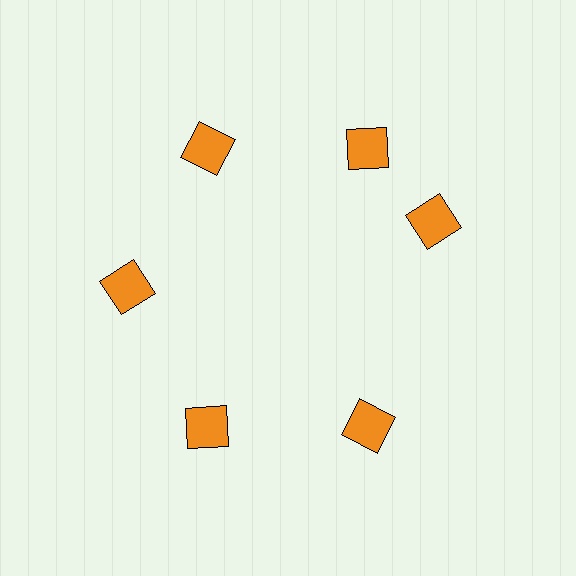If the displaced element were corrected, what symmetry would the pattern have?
It would have 6-fold rotational symmetry — the pattern would map onto itself every 60 degrees.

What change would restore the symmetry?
The symmetry would be restored by rotating it back into even spacing with its neighbors so that all 6 squares sit at equal angles and equal distance from the center.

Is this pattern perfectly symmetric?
No. The 6 orange squares are arranged in a ring, but one element near the 3 o'clock position is rotated out of alignment along the ring, breaking the 6-fold rotational symmetry.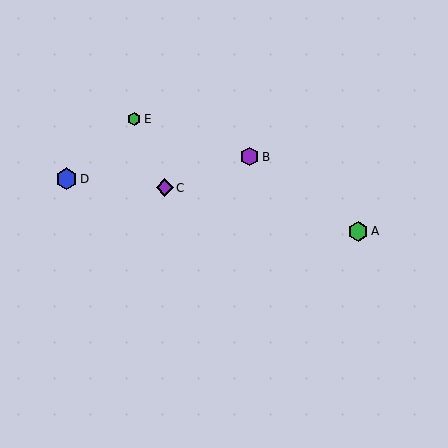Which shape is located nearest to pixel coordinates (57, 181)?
The blue hexagon (labeled D) at (67, 179) is nearest to that location.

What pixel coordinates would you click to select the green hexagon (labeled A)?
Click at (358, 231) to select the green hexagon A.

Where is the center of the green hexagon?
The center of the green hexagon is at (358, 231).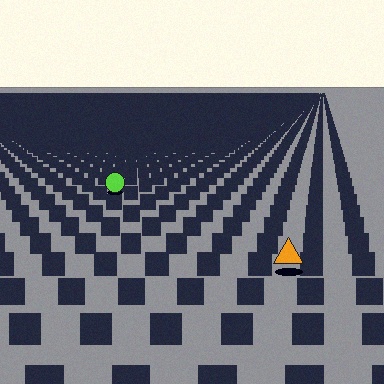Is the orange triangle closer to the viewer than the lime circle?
Yes. The orange triangle is closer — you can tell from the texture gradient: the ground texture is coarser near it.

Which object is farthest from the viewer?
The lime circle is farthest from the viewer. It appears smaller and the ground texture around it is denser.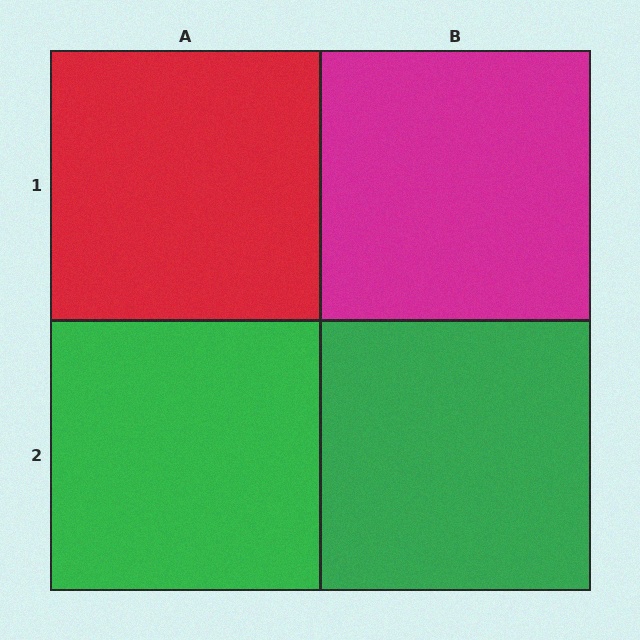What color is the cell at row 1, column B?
Magenta.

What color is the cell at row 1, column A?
Red.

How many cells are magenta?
1 cell is magenta.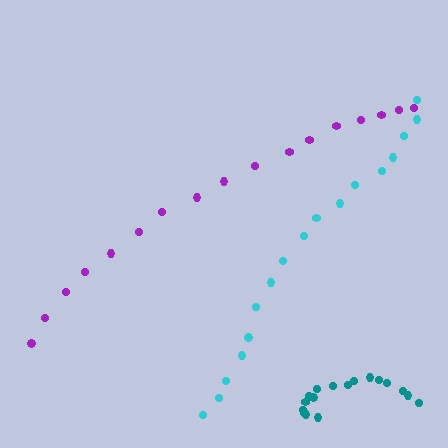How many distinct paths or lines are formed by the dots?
There are 3 distinct paths.